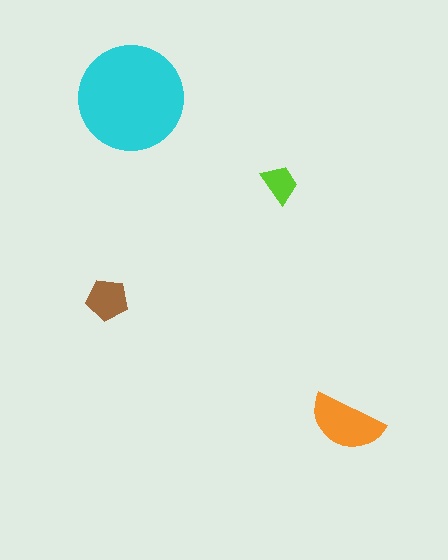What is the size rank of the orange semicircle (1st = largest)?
2nd.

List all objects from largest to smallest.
The cyan circle, the orange semicircle, the brown pentagon, the lime trapezoid.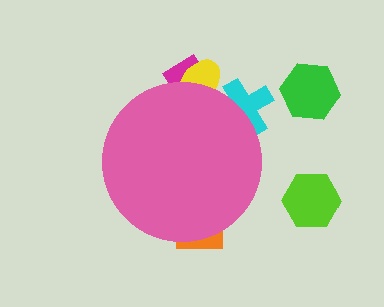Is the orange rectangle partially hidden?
Yes, the orange rectangle is partially hidden behind the pink circle.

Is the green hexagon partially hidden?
No, the green hexagon is fully visible.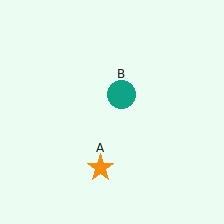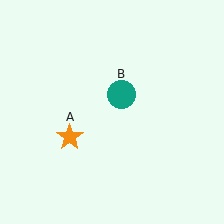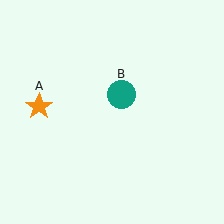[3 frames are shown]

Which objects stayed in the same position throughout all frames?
Teal circle (object B) remained stationary.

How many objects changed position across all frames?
1 object changed position: orange star (object A).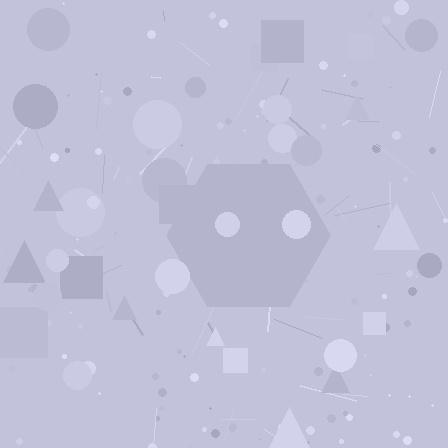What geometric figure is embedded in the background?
A hexagon is embedded in the background.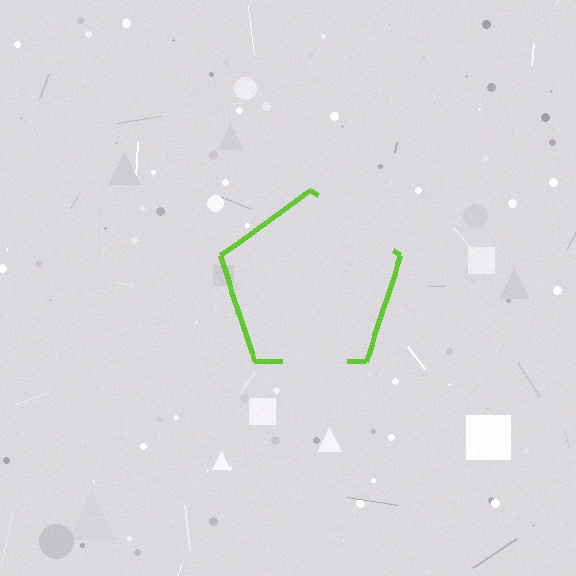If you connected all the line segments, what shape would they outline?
They would outline a pentagon.